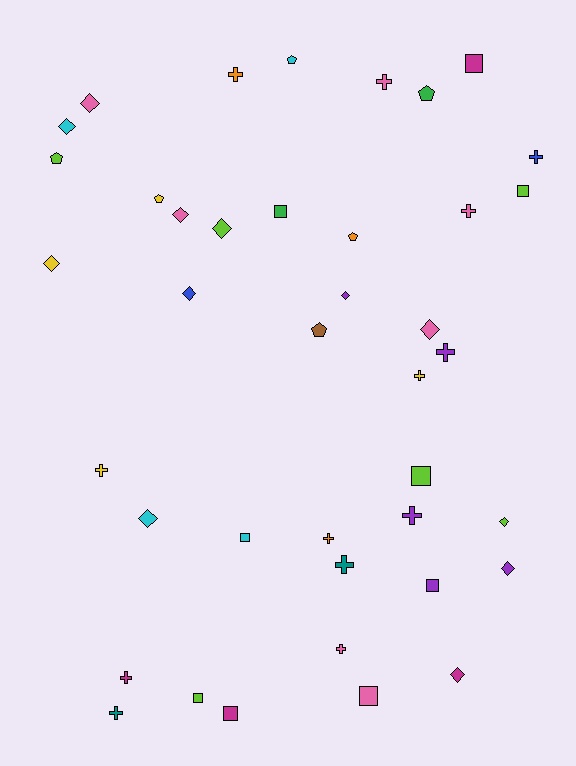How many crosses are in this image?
There are 13 crosses.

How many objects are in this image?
There are 40 objects.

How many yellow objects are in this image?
There are 4 yellow objects.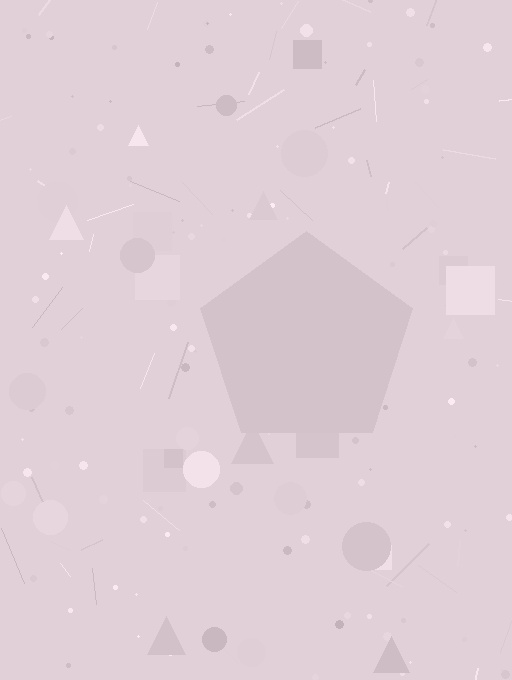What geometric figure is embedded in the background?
A pentagon is embedded in the background.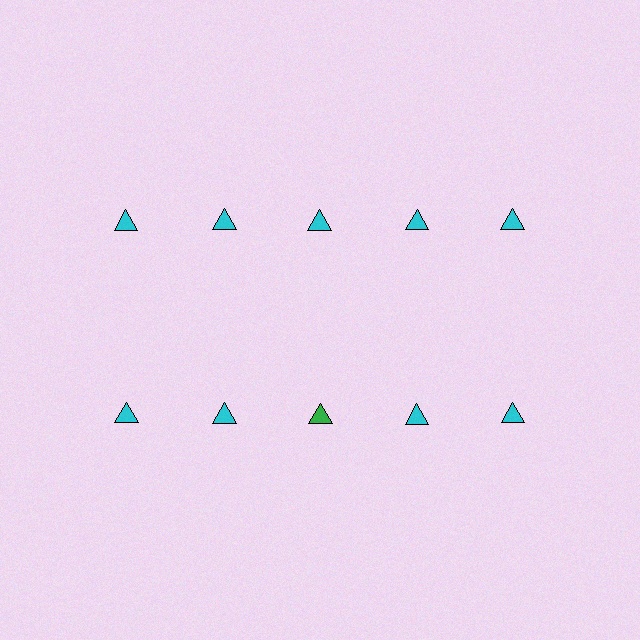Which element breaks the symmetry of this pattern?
The green triangle in the second row, center column breaks the symmetry. All other shapes are cyan triangles.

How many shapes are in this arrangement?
There are 10 shapes arranged in a grid pattern.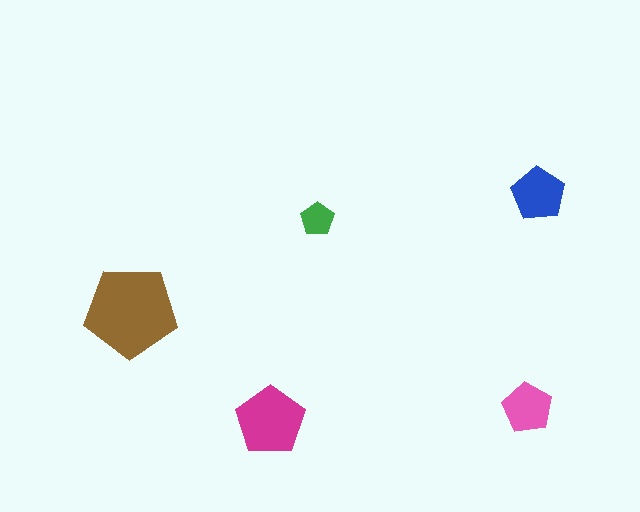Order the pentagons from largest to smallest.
the brown one, the magenta one, the blue one, the pink one, the green one.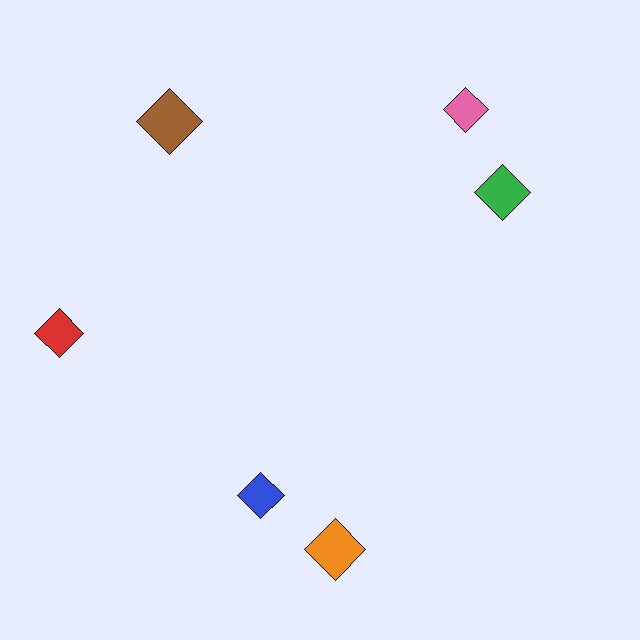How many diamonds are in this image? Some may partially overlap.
There are 6 diamonds.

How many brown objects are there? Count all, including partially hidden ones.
There is 1 brown object.